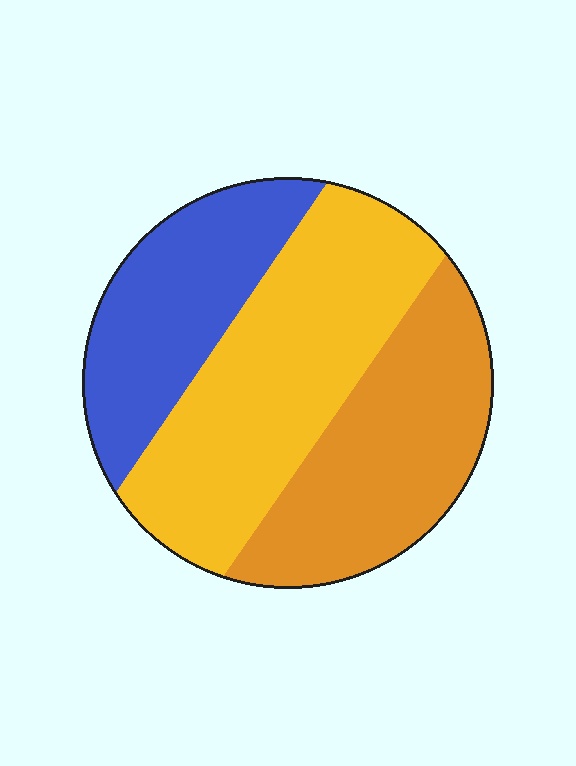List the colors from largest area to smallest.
From largest to smallest: yellow, orange, blue.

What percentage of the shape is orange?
Orange takes up about one third (1/3) of the shape.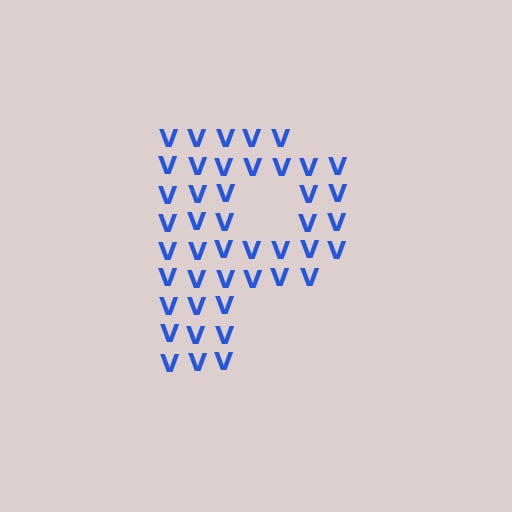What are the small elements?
The small elements are letter V's.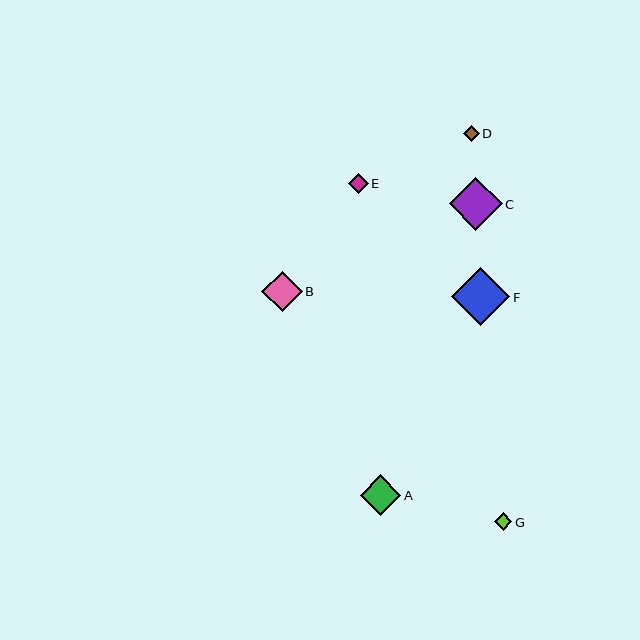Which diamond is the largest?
Diamond F is the largest with a size of approximately 58 pixels.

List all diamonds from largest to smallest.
From largest to smallest: F, C, B, A, E, G, D.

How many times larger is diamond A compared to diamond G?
Diamond A is approximately 2.3 times the size of diamond G.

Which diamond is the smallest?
Diamond D is the smallest with a size of approximately 15 pixels.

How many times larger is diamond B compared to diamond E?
Diamond B is approximately 2.0 times the size of diamond E.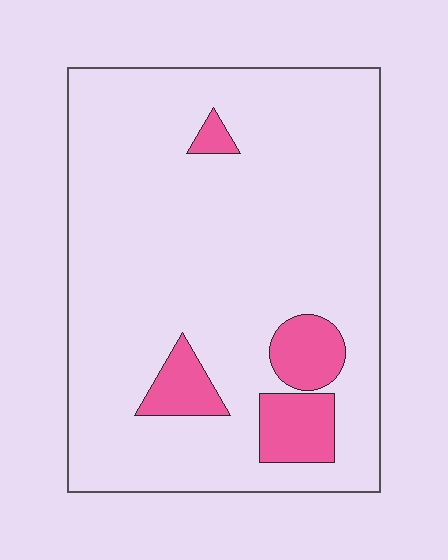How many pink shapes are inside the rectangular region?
4.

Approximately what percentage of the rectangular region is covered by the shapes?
Approximately 10%.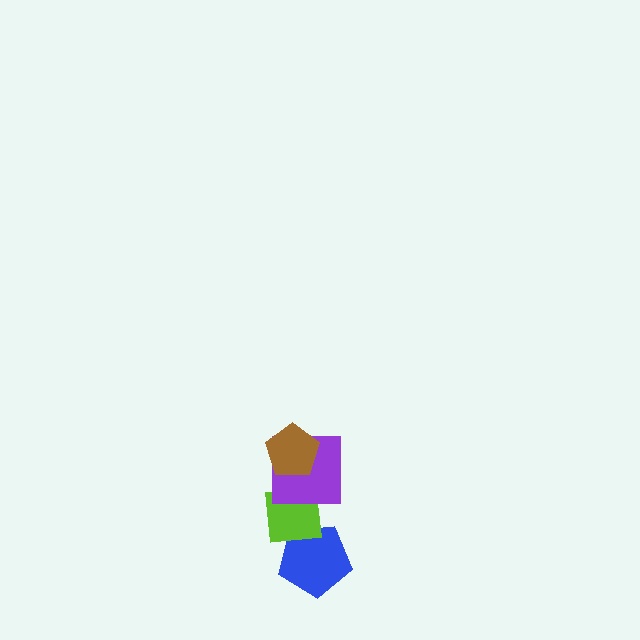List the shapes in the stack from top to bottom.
From top to bottom: the brown pentagon, the purple square, the lime square, the blue pentagon.